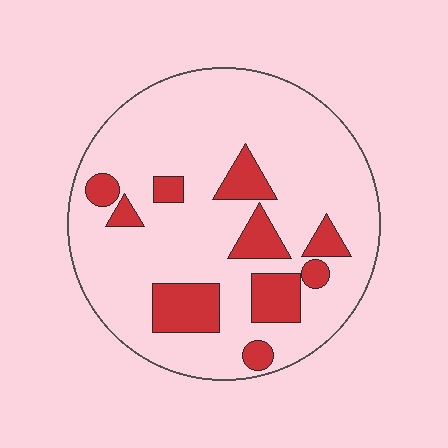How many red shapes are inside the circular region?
10.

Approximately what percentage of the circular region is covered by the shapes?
Approximately 20%.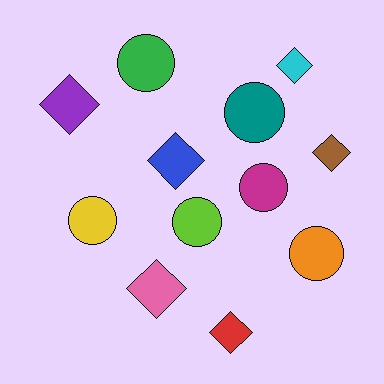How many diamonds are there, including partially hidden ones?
There are 6 diamonds.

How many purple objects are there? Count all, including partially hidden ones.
There is 1 purple object.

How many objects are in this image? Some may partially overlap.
There are 12 objects.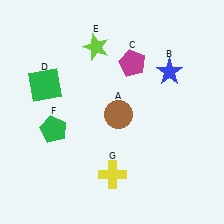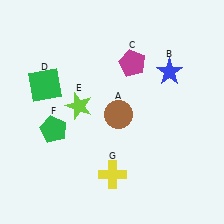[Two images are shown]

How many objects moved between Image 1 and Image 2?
1 object moved between the two images.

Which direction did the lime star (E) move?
The lime star (E) moved down.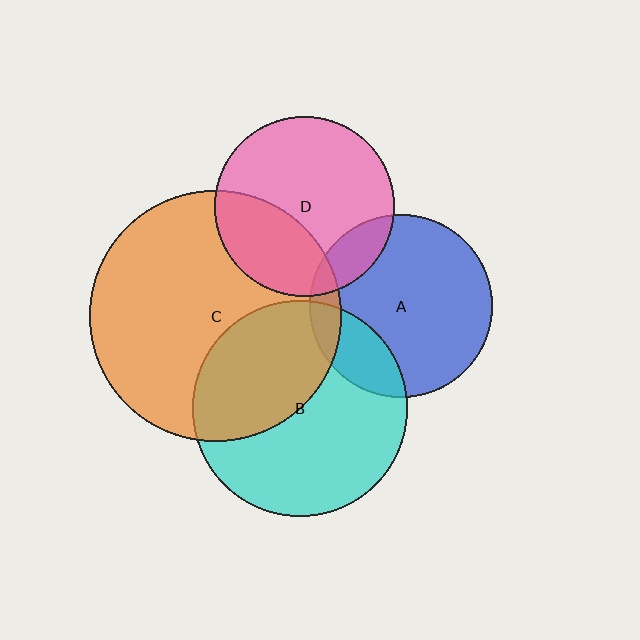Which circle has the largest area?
Circle C (orange).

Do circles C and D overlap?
Yes.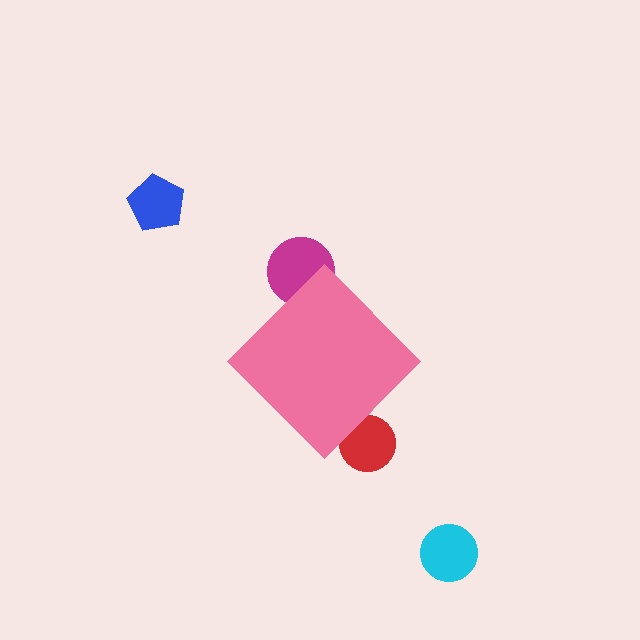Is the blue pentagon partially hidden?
No, the blue pentagon is fully visible.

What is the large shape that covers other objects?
A pink diamond.